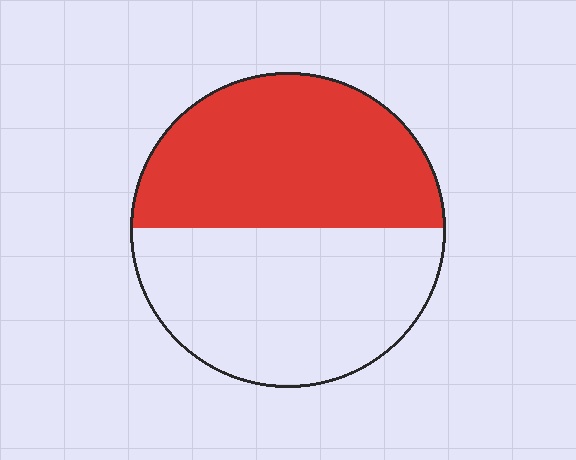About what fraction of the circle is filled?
About one half (1/2).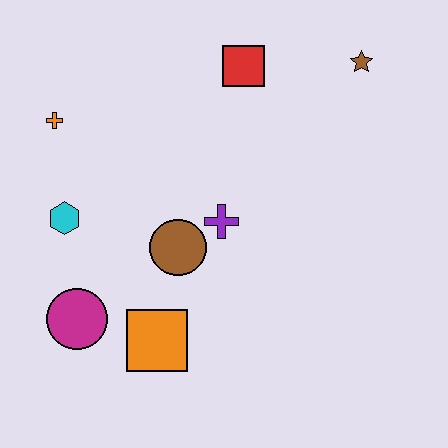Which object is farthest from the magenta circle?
The brown star is farthest from the magenta circle.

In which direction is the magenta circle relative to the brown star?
The magenta circle is to the left of the brown star.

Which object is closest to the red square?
The brown star is closest to the red square.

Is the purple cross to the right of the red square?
No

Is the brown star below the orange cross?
No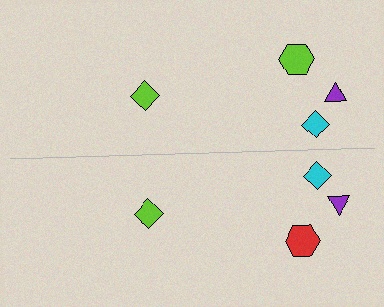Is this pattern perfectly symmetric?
No, the pattern is not perfectly symmetric. The red hexagon on the bottom side breaks the symmetry — its mirror counterpart is lime.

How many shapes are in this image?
There are 8 shapes in this image.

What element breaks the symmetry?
The red hexagon on the bottom side breaks the symmetry — its mirror counterpart is lime.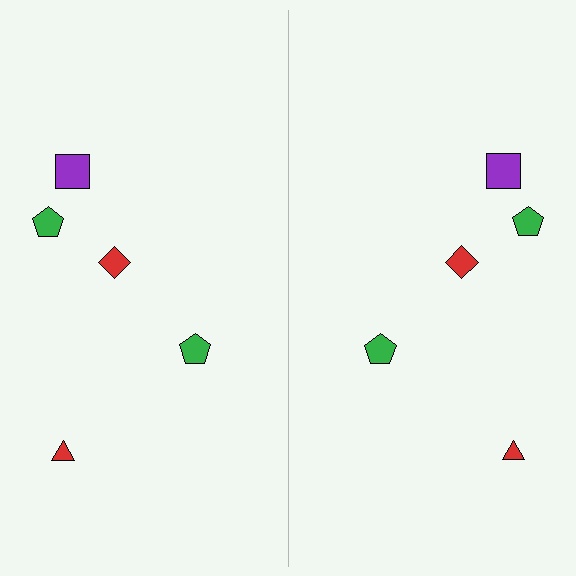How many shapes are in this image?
There are 10 shapes in this image.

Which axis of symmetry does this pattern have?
The pattern has a vertical axis of symmetry running through the center of the image.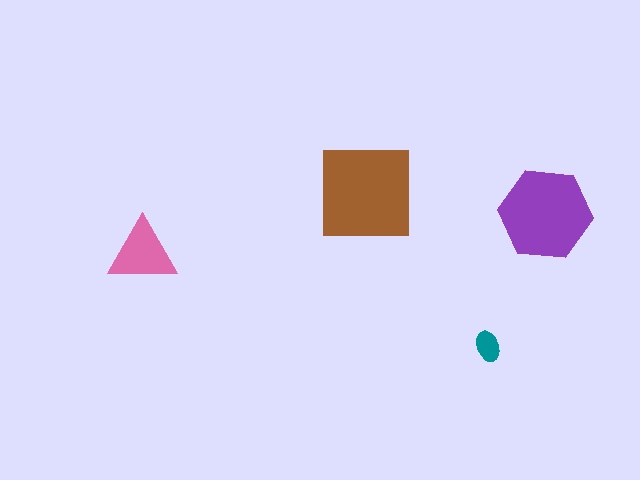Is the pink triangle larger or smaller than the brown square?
Smaller.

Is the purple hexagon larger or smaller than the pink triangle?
Larger.